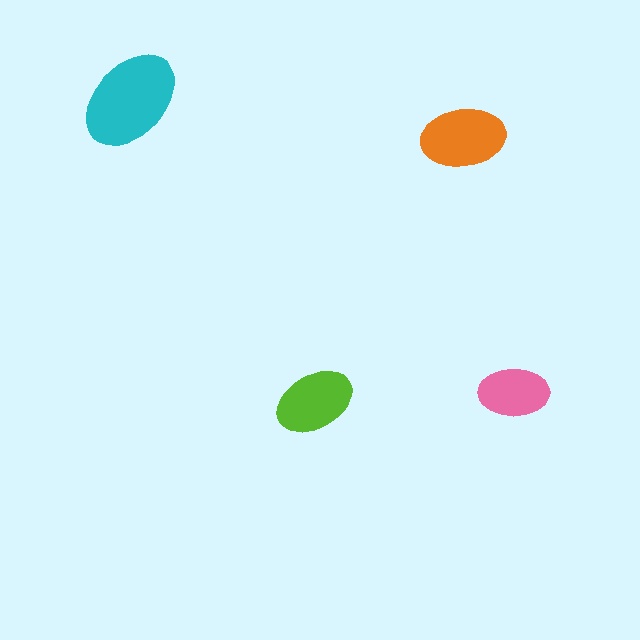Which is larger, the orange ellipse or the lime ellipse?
The orange one.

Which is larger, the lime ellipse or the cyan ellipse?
The cyan one.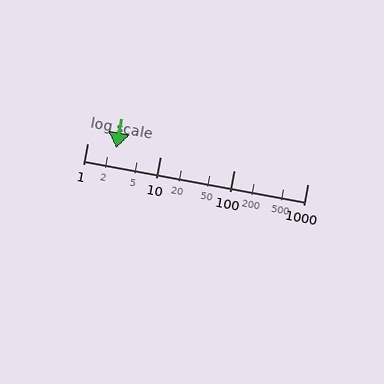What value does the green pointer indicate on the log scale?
The pointer indicates approximately 2.5.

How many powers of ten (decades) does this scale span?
The scale spans 3 decades, from 1 to 1000.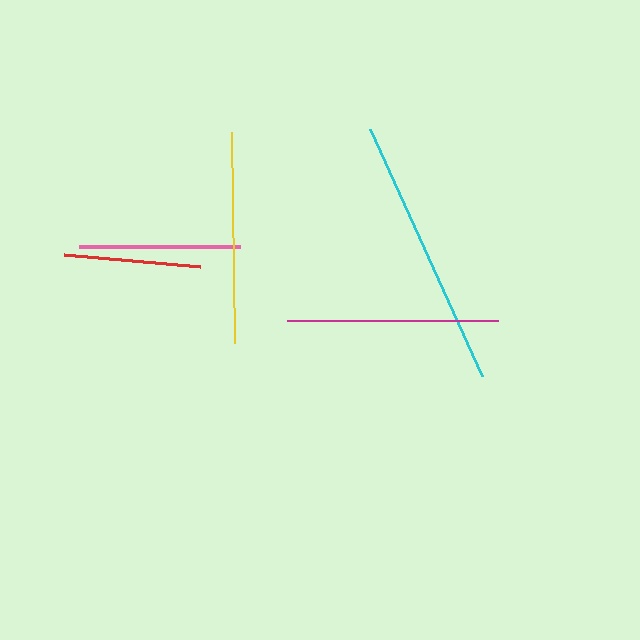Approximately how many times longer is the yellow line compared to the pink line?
The yellow line is approximately 1.3 times the length of the pink line.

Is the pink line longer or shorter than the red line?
The pink line is longer than the red line.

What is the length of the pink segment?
The pink segment is approximately 161 pixels long.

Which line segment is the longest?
The cyan line is the longest at approximately 271 pixels.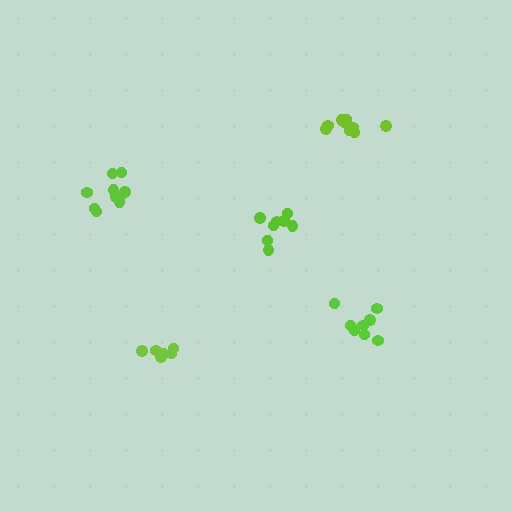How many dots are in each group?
Group 1: 6 dots, Group 2: 8 dots, Group 3: 9 dots, Group 4: 10 dots, Group 5: 8 dots (41 total).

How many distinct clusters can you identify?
There are 5 distinct clusters.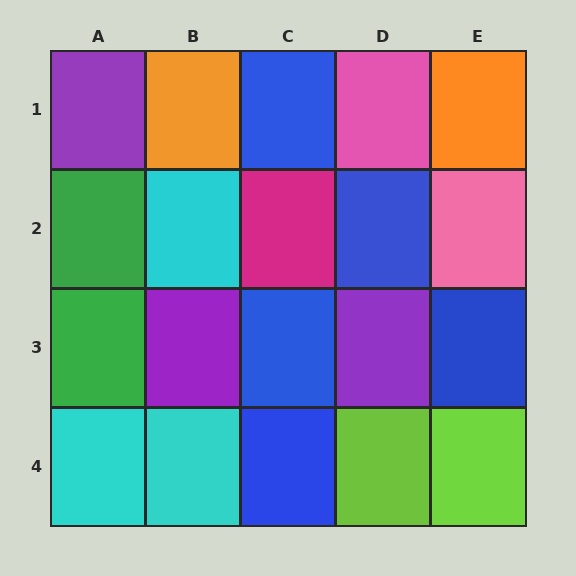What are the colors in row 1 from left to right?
Purple, orange, blue, pink, orange.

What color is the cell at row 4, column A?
Cyan.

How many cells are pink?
2 cells are pink.